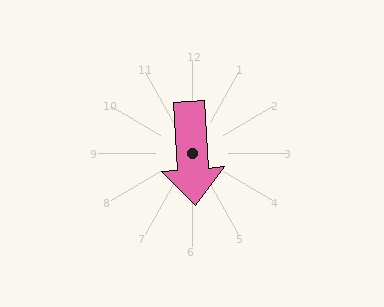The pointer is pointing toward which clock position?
Roughly 6 o'clock.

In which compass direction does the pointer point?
South.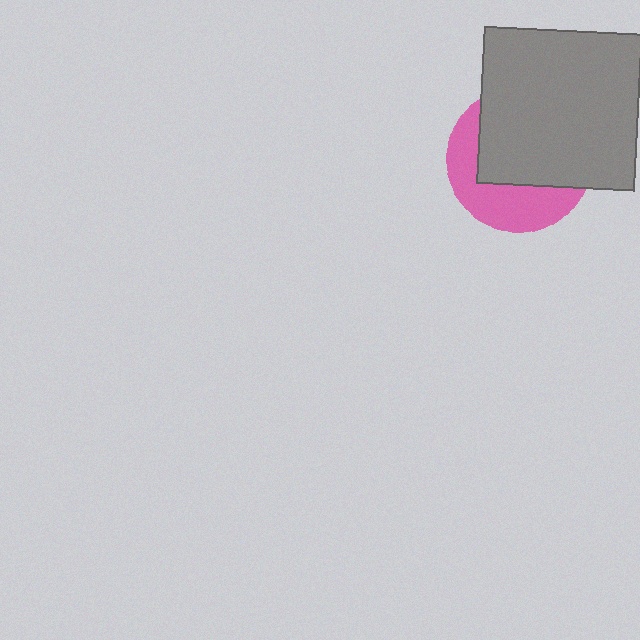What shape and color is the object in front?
The object in front is a gray square.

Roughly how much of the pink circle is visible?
A small part of it is visible (roughly 41%).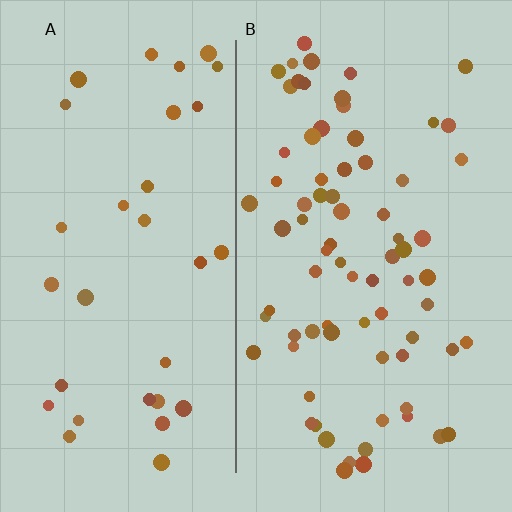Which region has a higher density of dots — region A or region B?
B (the right).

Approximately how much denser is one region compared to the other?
Approximately 2.3× — region B over region A.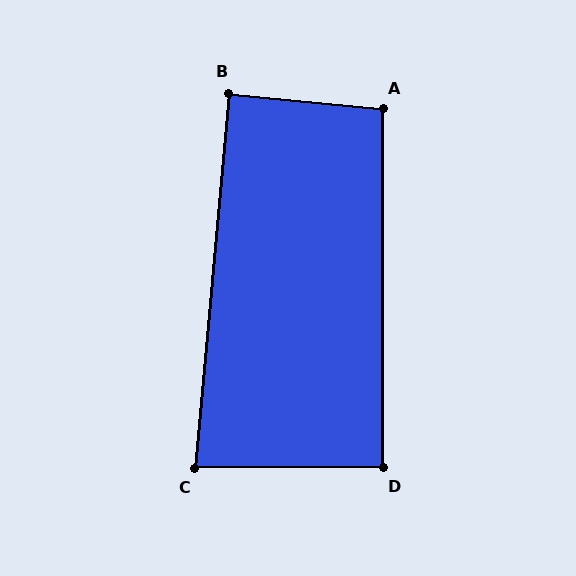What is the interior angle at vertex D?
Approximately 90 degrees (approximately right).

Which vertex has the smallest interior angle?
C, at approximately 84 degrees.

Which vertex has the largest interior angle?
A, at approximately 96 degrees.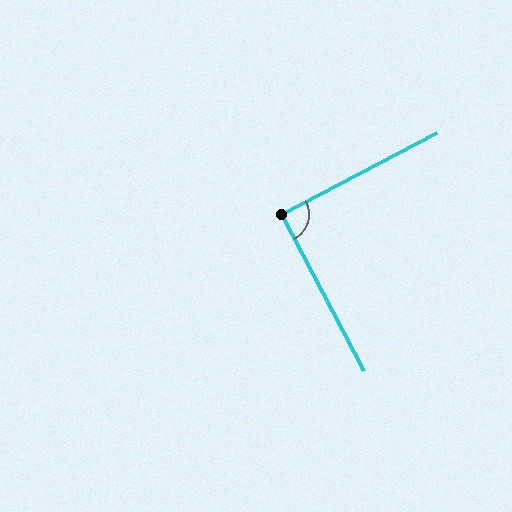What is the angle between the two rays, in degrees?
Approximately 90 degrees.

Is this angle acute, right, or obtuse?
It is approximately a right angle.